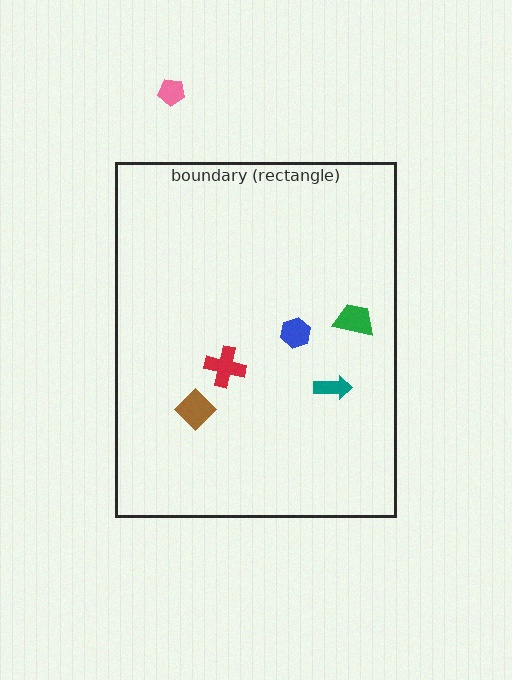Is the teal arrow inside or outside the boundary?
Inside.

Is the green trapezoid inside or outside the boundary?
Inside.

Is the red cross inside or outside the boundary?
Inside.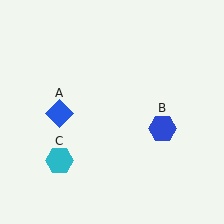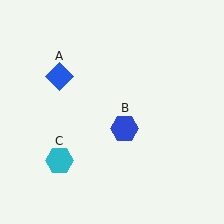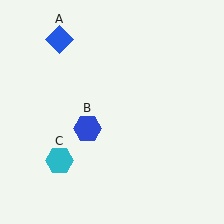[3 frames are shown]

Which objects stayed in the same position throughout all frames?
Cyan hexagon (object C) remained stationary.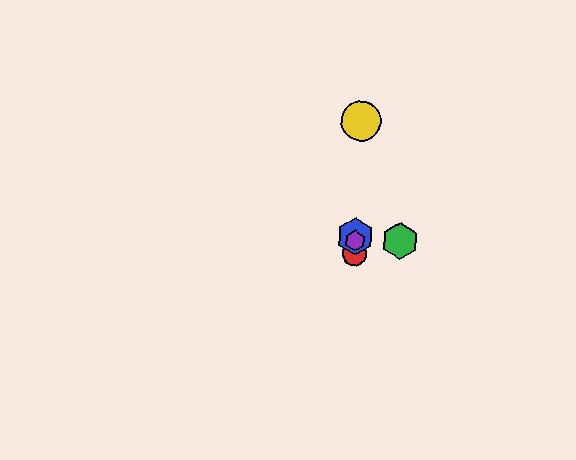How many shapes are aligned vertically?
4 shapes (the red circle, the blue hexagon, the yellow circle, the purple hexagon) are aligned vertically.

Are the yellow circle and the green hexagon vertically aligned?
No, the yellow circle is at x≈361 and the green hexagon is at x≈400.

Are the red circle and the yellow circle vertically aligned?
Yes, both are at x≈355.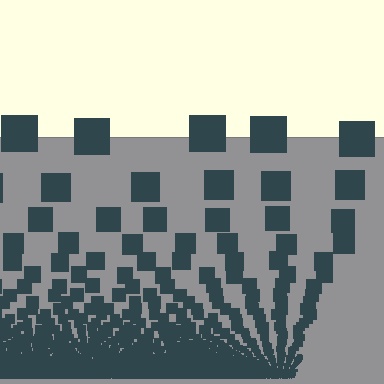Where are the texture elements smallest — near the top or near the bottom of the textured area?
Near the bottom.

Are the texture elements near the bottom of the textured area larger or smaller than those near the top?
Smaller. The gradient is inverted — elements near the bottom are smaller and denser.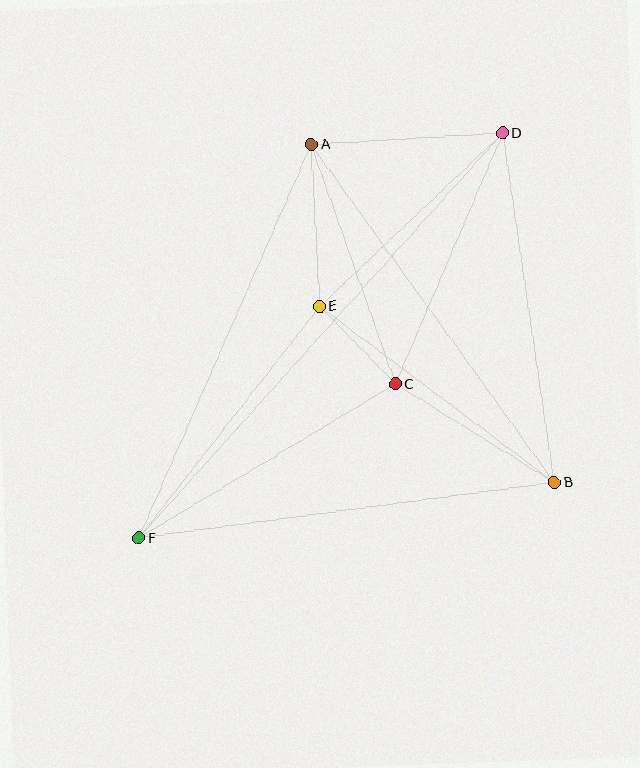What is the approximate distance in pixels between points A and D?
The distance between A and D is approximately 192 pixels.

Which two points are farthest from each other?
Points D and F are farthest from each other.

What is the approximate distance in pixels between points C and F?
The distance between C and F is approximately 299 pixels.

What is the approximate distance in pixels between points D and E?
The distance between D and E is approximately 252 pixels.